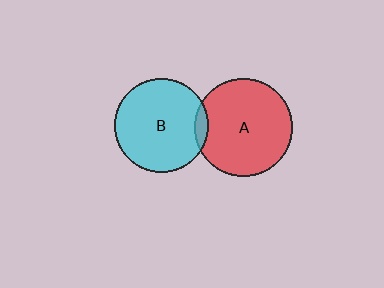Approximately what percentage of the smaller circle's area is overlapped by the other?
Approximately 5%.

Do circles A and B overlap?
Yes.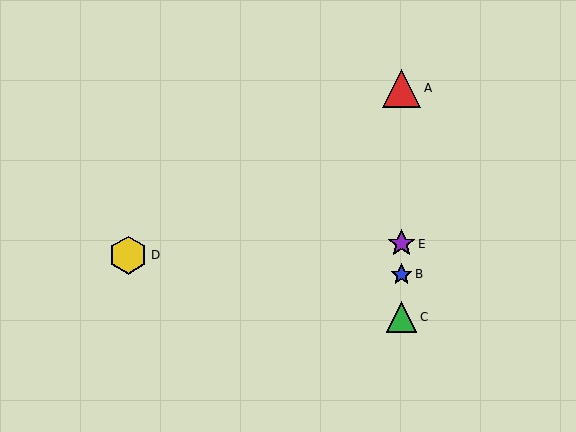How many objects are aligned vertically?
4 objects (A, B, C, E) are aligned vertically.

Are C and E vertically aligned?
Yes, both are at x≈402.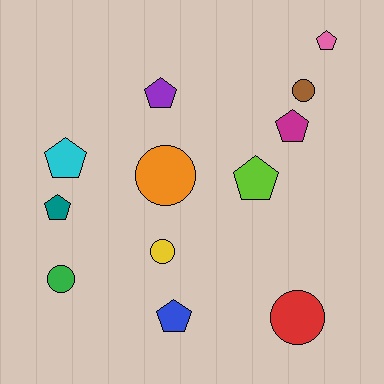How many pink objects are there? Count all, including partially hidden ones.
There is 1 pink object.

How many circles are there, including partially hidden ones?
There are 5 circles.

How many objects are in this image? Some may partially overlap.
There are 12 objects.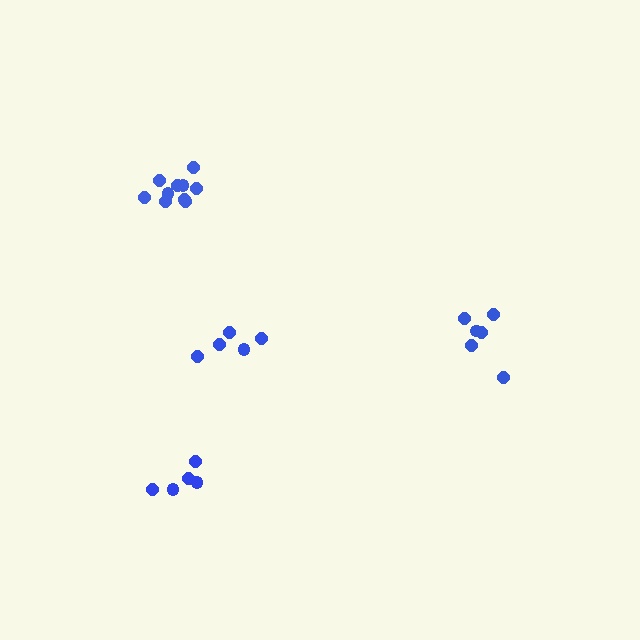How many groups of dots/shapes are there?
There are 4 groups.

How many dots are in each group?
Group 1: 10 dots, Group 2: 6 dots, Group 3: 5 dots, Group 4: 5 dots (26 total).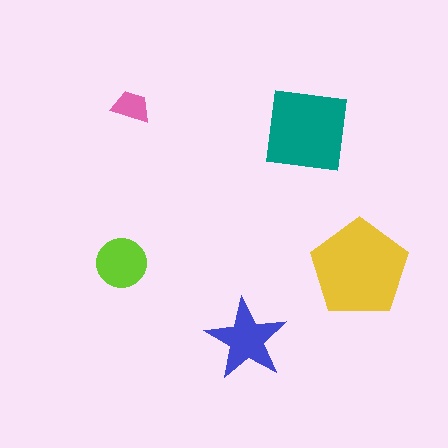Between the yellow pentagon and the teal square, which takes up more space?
The yellow pentagon.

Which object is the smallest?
The pink trapezoid.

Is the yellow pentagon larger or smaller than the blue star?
Larger.